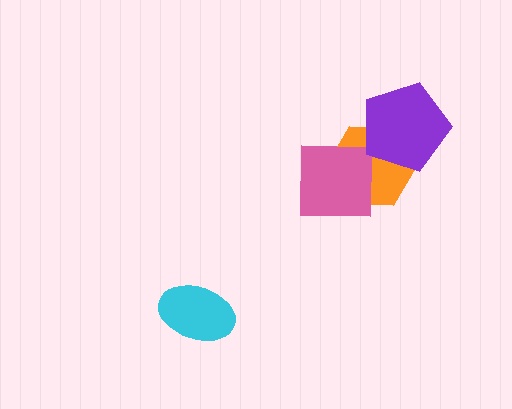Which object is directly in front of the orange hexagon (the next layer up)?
The pink square is directly in front of the orange hexagon.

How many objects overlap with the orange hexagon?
2 objects overlap with the orange hexagon.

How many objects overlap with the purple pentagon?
1 object overlaps with the purple pentagon.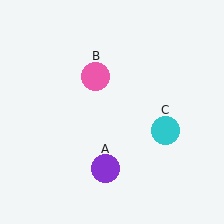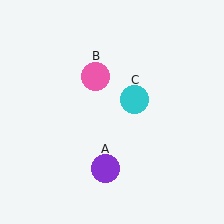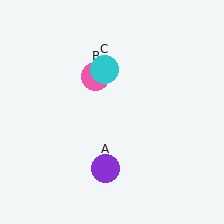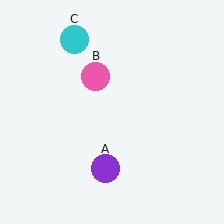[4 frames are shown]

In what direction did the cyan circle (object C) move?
The cyan circle (object C) moved up and to the left.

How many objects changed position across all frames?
1 object changed position: cyan circle (object C).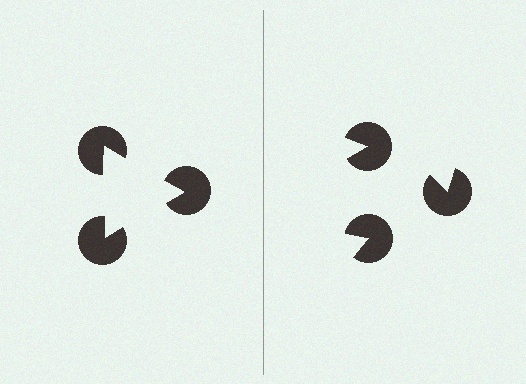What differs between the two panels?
The pac-man discs are positioned identically on both sides; only the wedge orientations differ. On the left they align to a triangle; on the right they are misaligned.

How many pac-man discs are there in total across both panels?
6 — 3 on each side.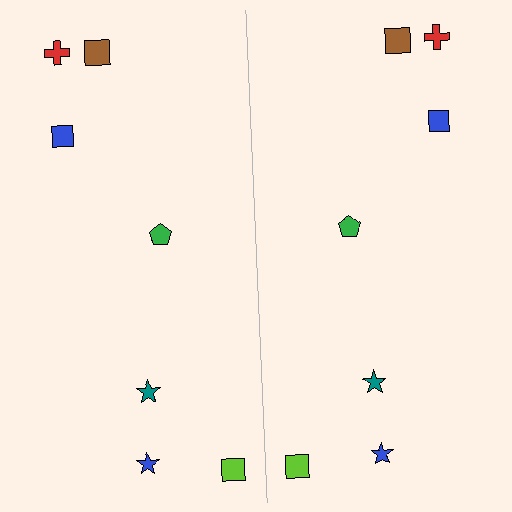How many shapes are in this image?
There are 14 shapes in this image.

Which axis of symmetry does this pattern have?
The pattern has a vertical axis of symmetry running through the center of the image.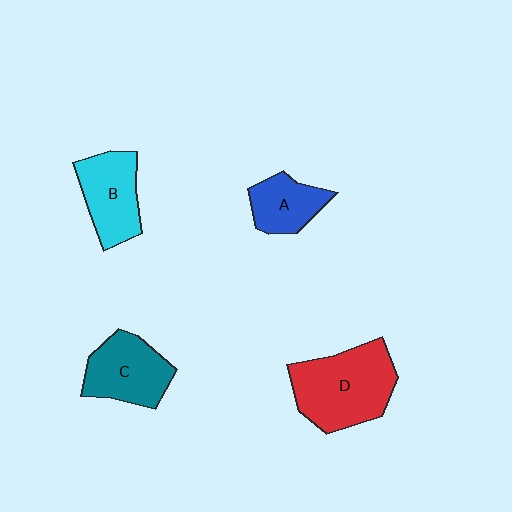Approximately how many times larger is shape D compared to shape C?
Approximately 1.4 times.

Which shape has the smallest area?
Shape A (blue).